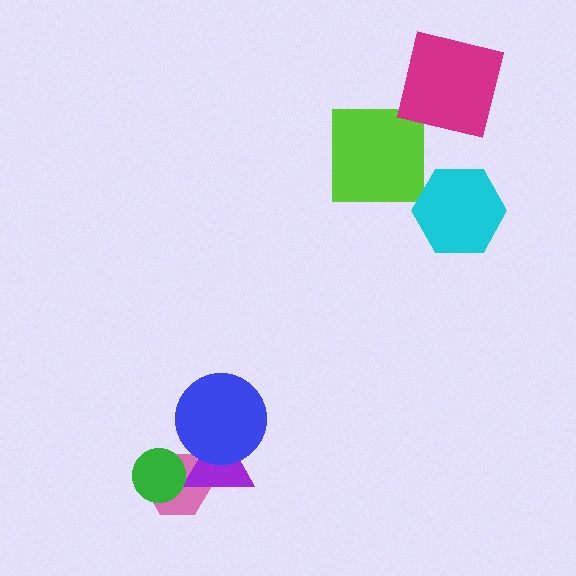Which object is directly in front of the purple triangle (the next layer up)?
The blue circle is directly in front of the purple triangle.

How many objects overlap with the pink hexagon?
2 objects overlap with the pink hexagon.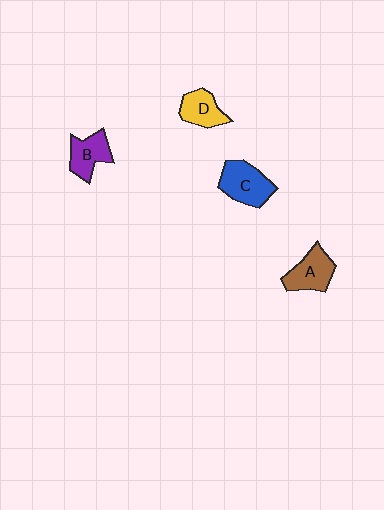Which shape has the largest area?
Shape C (blue).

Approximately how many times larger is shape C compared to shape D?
Approximately 1.4 times.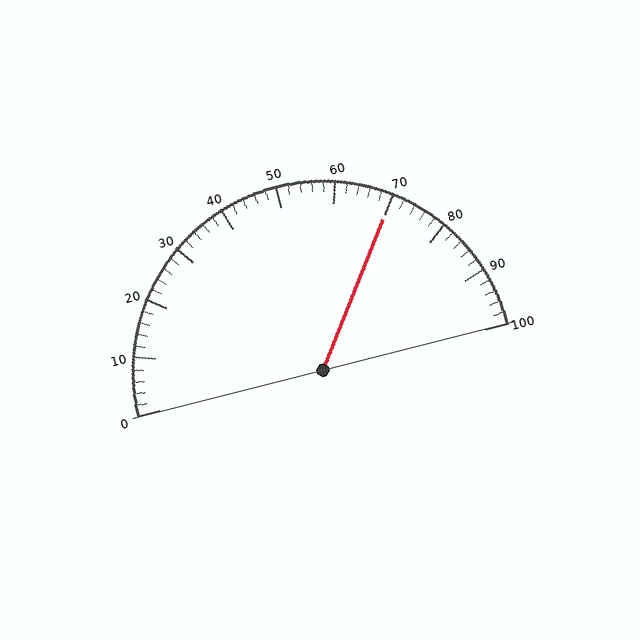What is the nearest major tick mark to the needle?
The nearest major tick mark is 70.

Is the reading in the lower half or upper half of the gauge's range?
The reading is in the upper half of the range (0 to 100).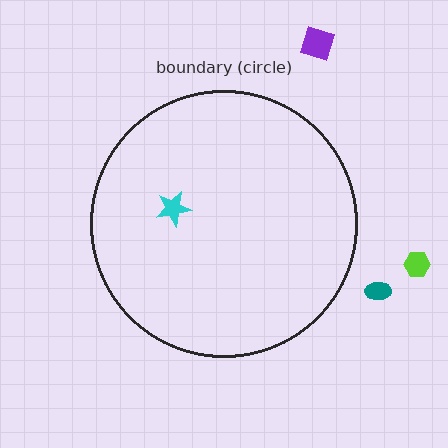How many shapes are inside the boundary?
1 inside, 3 outside.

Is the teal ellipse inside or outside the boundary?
Outside.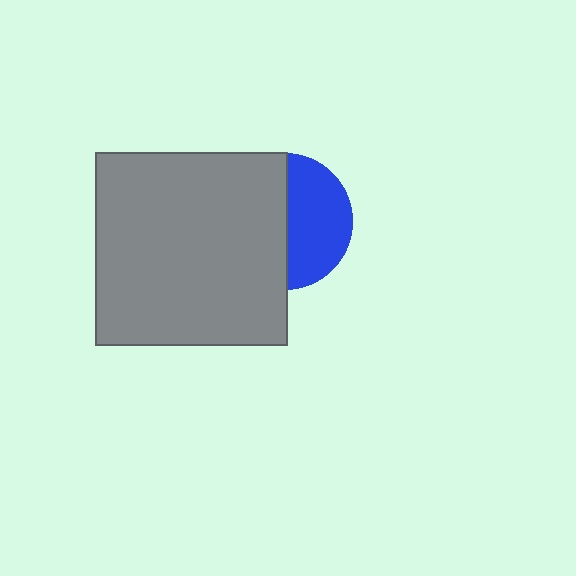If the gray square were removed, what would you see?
You would see the complete blue circle.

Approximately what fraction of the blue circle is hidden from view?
Roughly 52% of the blue circle is hidden behind the gray square.